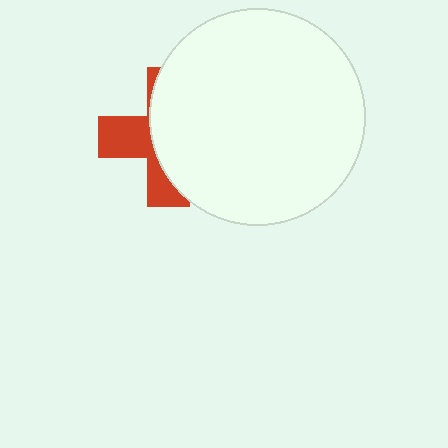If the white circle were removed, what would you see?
You would see the complete red cross.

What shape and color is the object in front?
The object in front is a white circle.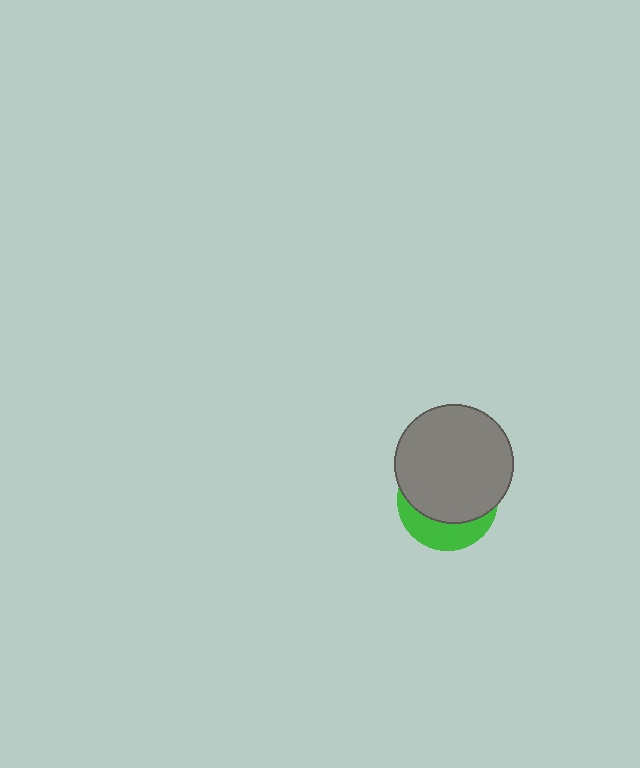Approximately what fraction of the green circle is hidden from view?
Roughly 69% of the green circle is hidden behind the gray circle.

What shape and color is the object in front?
The object in front is a gray circle.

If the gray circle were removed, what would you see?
You would see the complete green circle.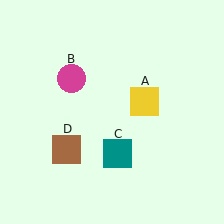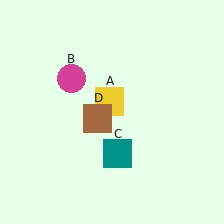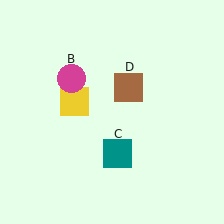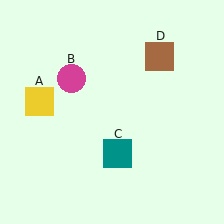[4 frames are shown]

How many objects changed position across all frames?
2 objects changed position: yellow square (object A), brown square (object D).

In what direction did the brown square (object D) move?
The brown square (object D) moved up and to the right.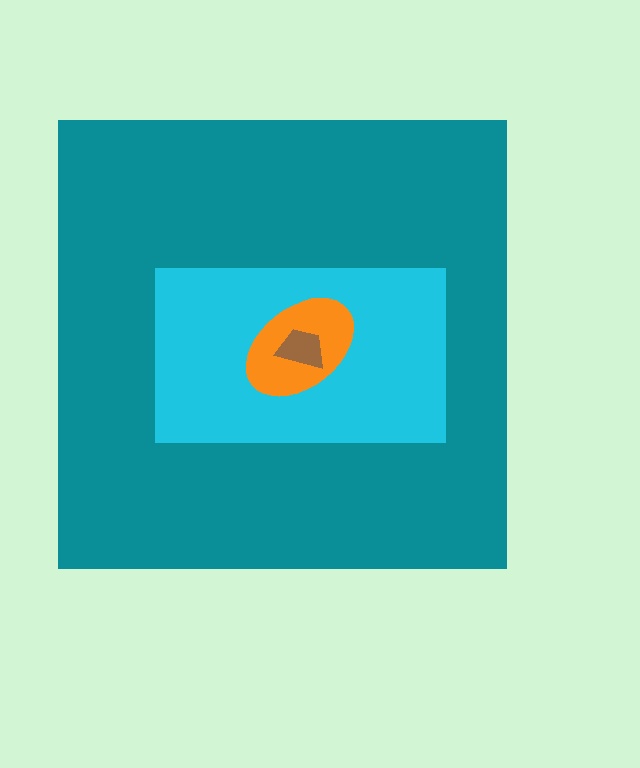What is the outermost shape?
The teal square.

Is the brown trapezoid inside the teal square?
Yes.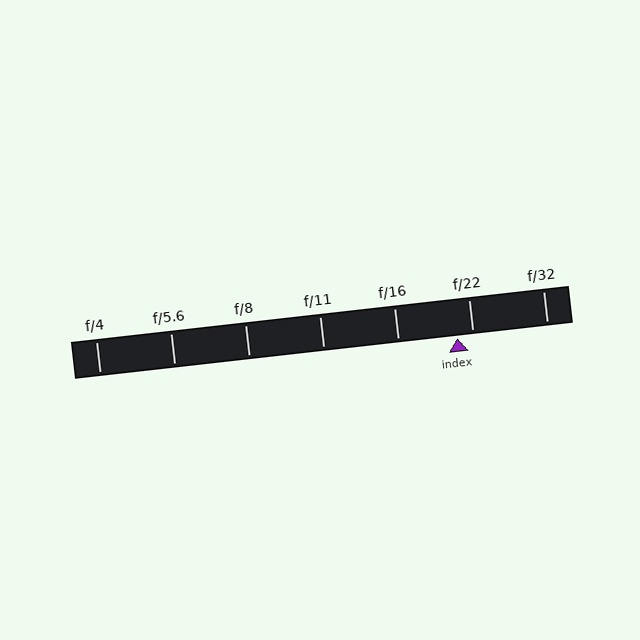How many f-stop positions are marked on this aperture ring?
There are 7 f-stop positions marked.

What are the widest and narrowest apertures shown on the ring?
The widest aperture shown is f/4 and the narrowest is f/32.